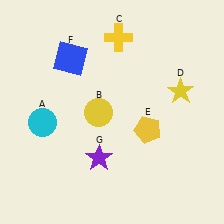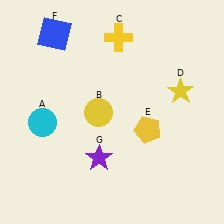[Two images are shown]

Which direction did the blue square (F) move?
The blue square (F) moved up.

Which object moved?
The blue square (F) moved up.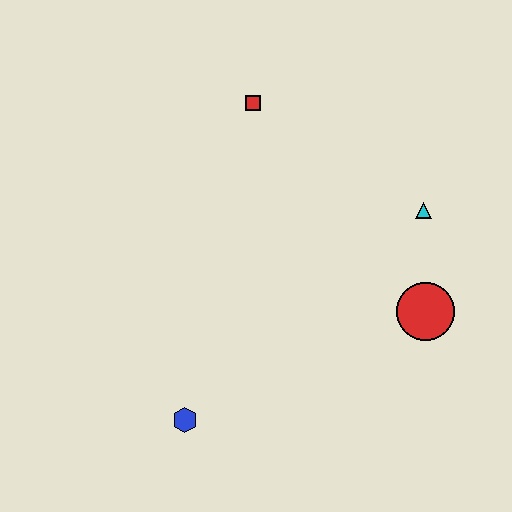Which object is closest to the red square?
The cyan triangle is closest to the red square.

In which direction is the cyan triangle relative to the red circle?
The cyan triangle is above the red circle.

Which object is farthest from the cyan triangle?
The blue hexagon is farthest from the cyan triangle.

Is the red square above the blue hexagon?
Yes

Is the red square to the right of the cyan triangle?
No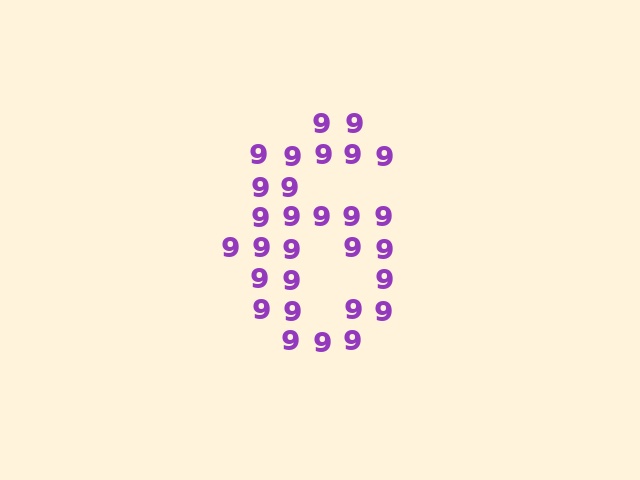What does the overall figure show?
The overall figure shows the digit 6.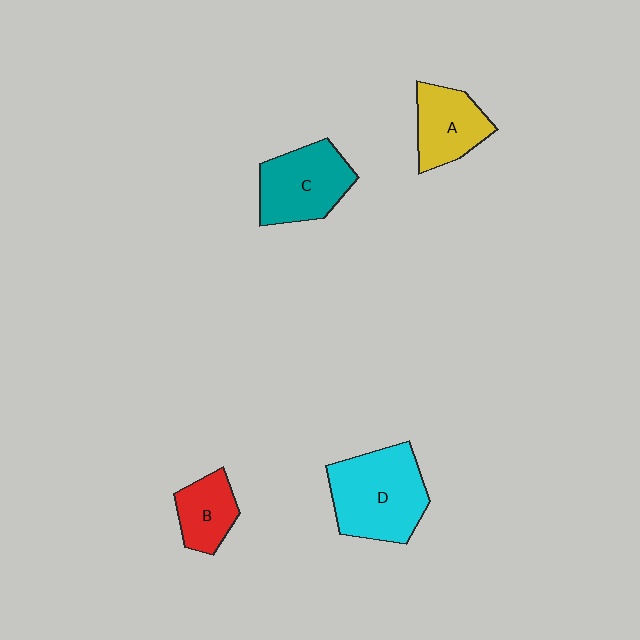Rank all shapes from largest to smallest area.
From largest to smallest: D (cyan), C (teal), A (yellow), B (red).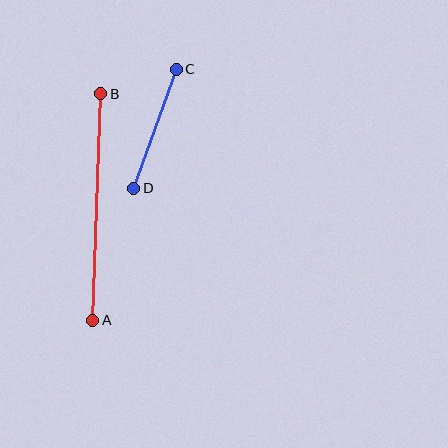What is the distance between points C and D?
The distance is approximately 126 pixels.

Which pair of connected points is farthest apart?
Points A and B are farthest apart.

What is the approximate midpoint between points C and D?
The midpoint is at approximately (155, 129) pixels.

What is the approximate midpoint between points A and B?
The midpoint is at approximately (97, 207) pixels.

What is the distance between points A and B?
The distance is approximately 227 pixels.